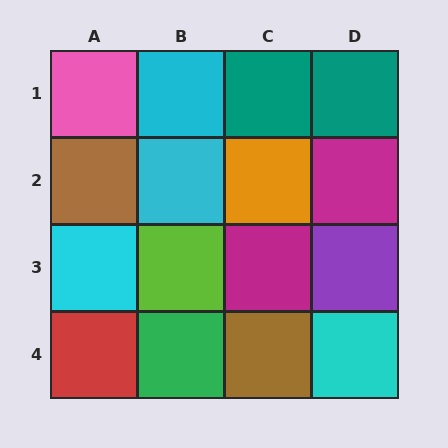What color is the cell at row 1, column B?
Cyan.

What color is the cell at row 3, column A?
Cyan.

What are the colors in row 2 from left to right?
Brown, cyan, orange, magenta.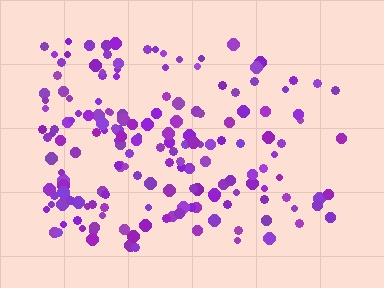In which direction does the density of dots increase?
From right to left, with the left side densest.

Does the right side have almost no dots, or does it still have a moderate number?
Still a moderate number, just noticeably fewer than the left.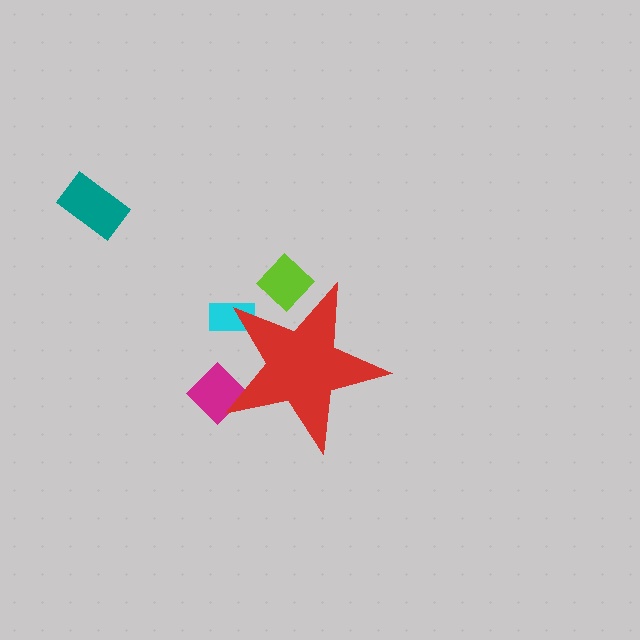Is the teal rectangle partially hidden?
No, the teal rectangle is fully visible.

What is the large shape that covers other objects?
A red star.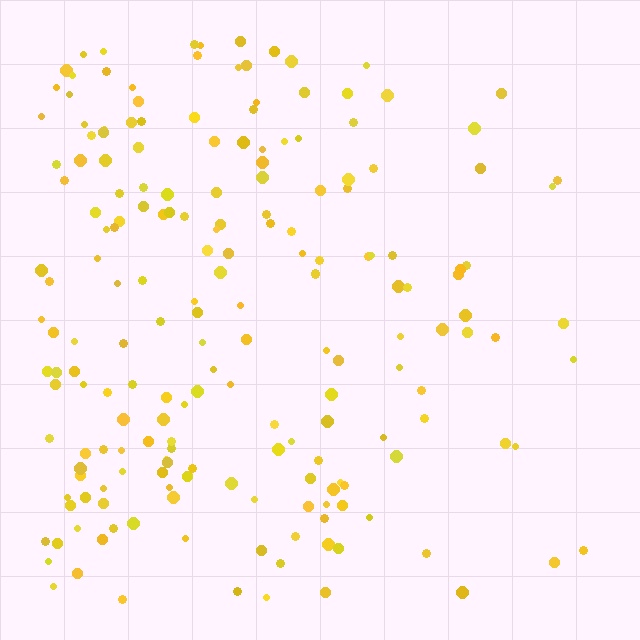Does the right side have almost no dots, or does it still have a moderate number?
Still a moderate number, just noticeably fewer than the left.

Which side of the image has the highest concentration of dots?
The left.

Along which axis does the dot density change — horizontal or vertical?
Horizontal.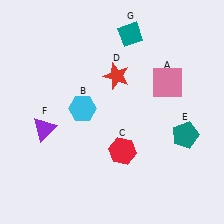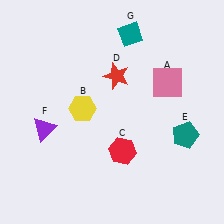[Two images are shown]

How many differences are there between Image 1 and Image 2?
There is 1 difference between the two images.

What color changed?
The hexagon (B) changed from cyan in Image 1 to yellow in Image 2.